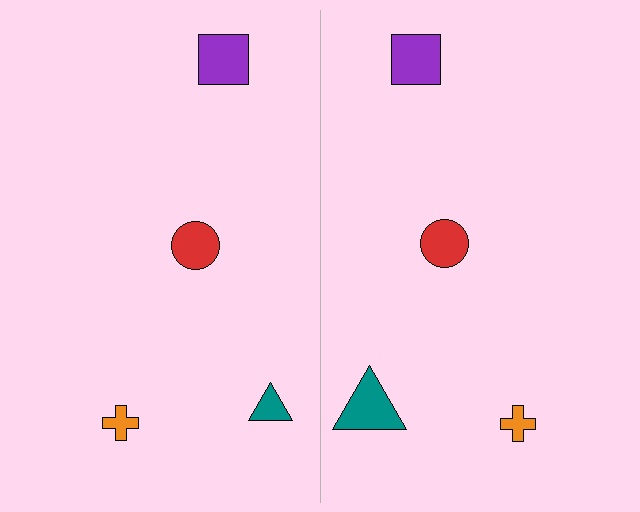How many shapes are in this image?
There are 8 shapes in this image.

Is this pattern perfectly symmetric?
No, the pattern is not perfectly symmetric. The teal triangle on the right side has a different size than its mirror counterpart.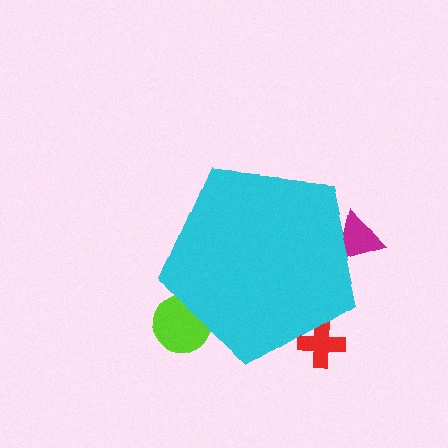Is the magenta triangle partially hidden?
Yes, the magenta triangle is partially hidden behind the cyan pentagon.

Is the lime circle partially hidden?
Yes, the lime circle is partially hidden behind the cyan pentagon.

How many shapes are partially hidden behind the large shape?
3 shapes are partially hidden.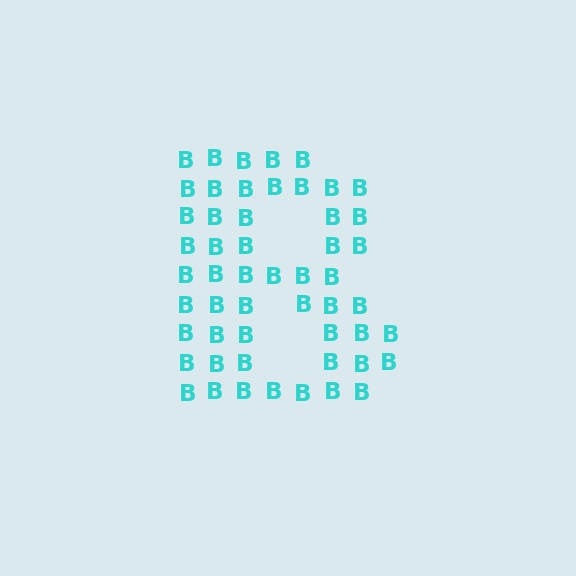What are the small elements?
The small elements are letter B's.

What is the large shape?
The large shape is the letter B.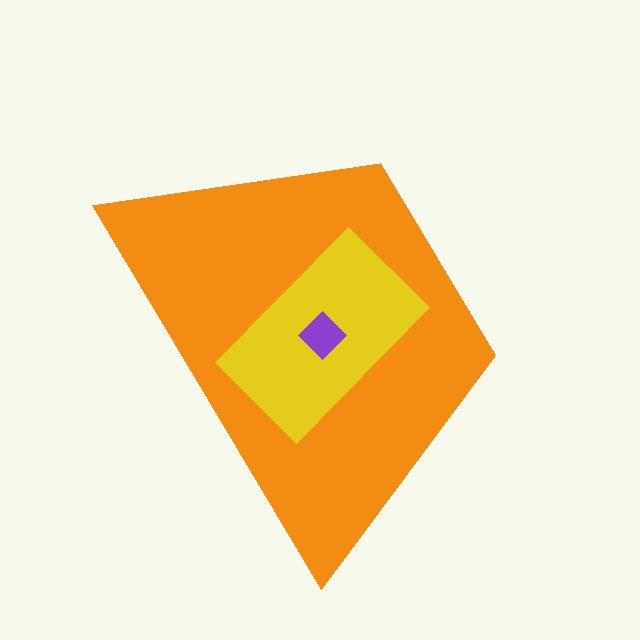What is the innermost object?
The purple diamond.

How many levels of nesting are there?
3.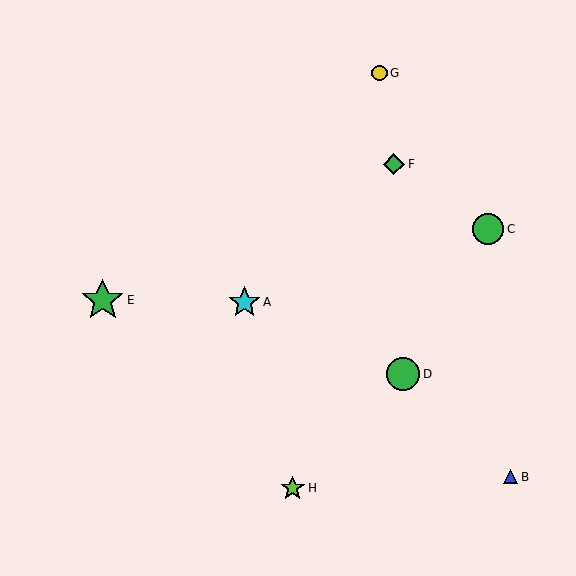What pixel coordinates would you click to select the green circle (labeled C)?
Click at (488, 229) to select the green circle C.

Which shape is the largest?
The green star (labeled E) is the largest.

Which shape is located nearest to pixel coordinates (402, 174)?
The green diamond (labeled F) at (394, 164) is nearest to that location.